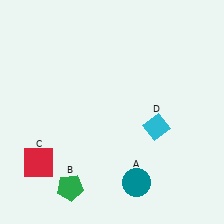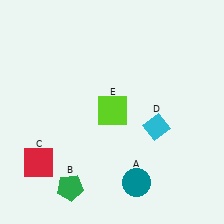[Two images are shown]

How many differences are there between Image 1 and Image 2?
There is 1 difference between the two images.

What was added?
A lime square (E) was added in Image 2.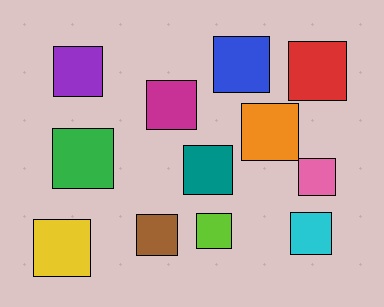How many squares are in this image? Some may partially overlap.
There are 12 squares.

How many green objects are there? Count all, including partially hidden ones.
There is 1 green object.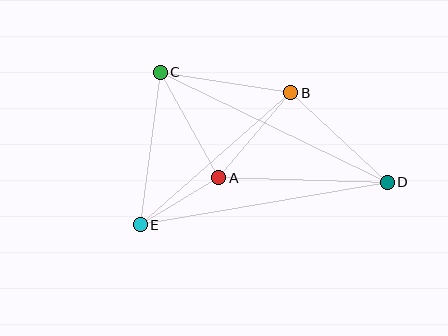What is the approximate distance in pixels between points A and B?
The distance between A and B is approximately 112 pixels.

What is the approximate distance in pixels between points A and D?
The distance between A and D is approximately 169 pixels.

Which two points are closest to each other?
Points A and E are closest to each other.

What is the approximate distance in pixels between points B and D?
The distance between B and D is approximately 132 pixels.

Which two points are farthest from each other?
Points C and D are farthest from each other.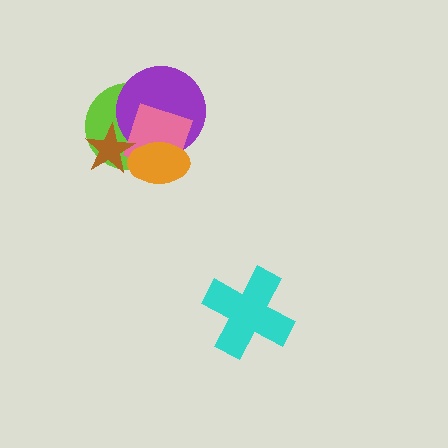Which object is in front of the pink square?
The orange ellipse is in front of the pink square.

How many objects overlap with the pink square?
3 objects overlap with the pink square.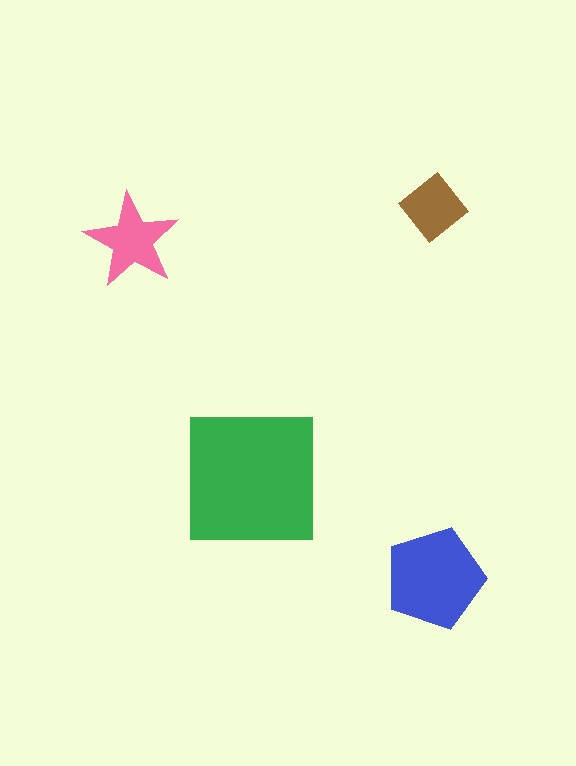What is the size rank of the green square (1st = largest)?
1st.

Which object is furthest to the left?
The pink star is leftmost.